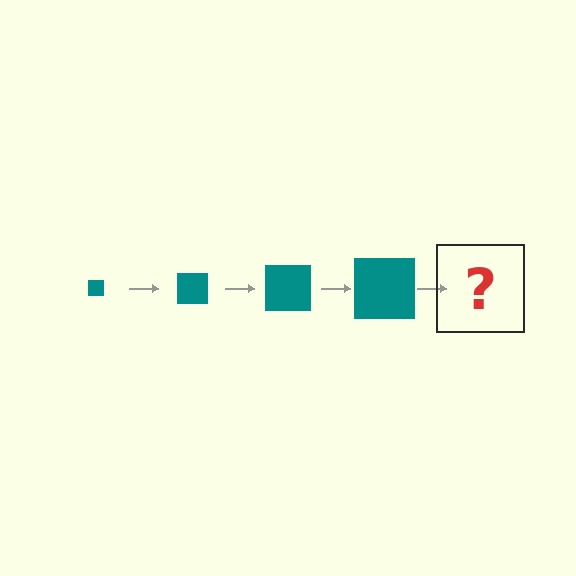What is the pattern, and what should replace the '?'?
The pattern is that the square gets progressively larger each step. The '?' should be a teal square, larger than the previous one.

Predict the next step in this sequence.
The next step is a teal square, larger than the previous one.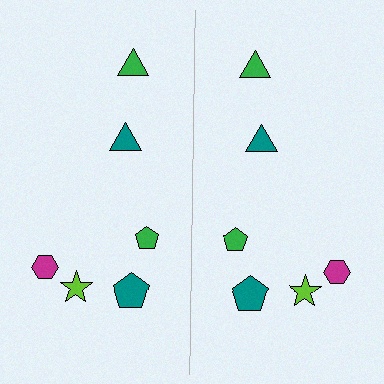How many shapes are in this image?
There are 12 shapes in this image.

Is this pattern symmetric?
Yes, this pattern has bilateral (reflection) symmetry.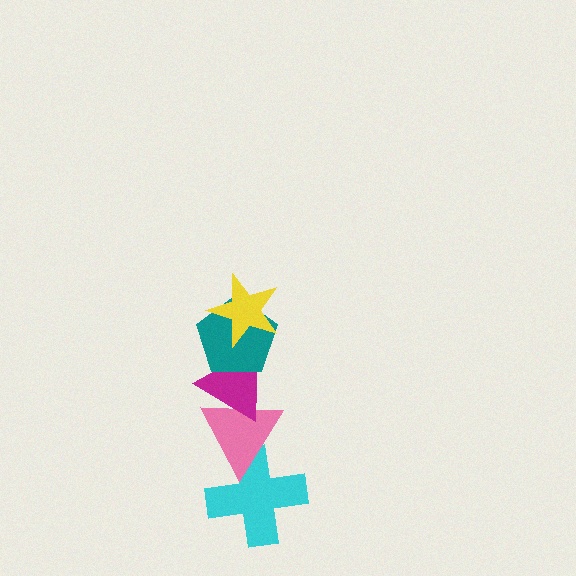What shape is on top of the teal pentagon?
The yellow star is on top of the teal pentagon.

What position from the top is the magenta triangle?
The magenta triangle is 3rd from the top.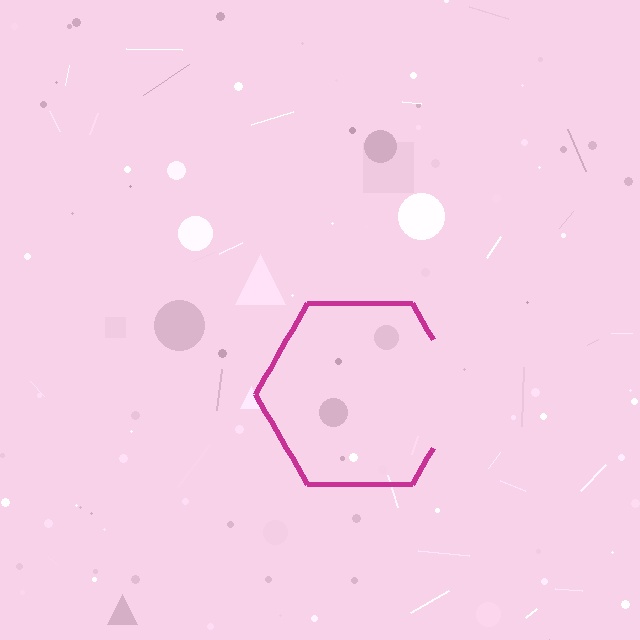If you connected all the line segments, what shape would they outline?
They would outline a hexagon.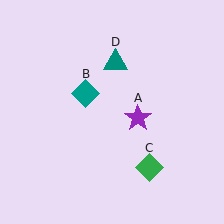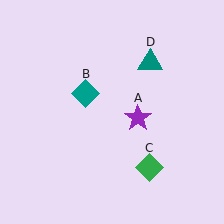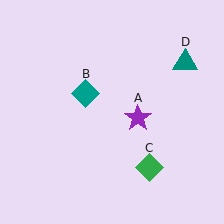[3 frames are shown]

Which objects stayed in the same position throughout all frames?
Purple star (object A) and teal diamond (object B) and green diamond (object C) remained stationary.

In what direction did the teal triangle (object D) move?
The teal triangle (object D) moved right.